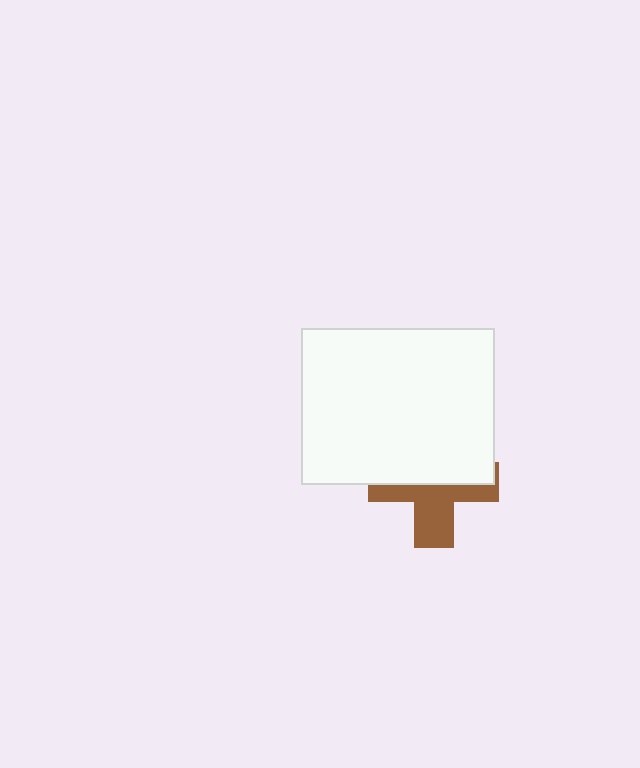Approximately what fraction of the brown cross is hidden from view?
Roughly 54% of the brown cross is hidden behind the white rectangle.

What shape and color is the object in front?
The object in front is a white rectangle.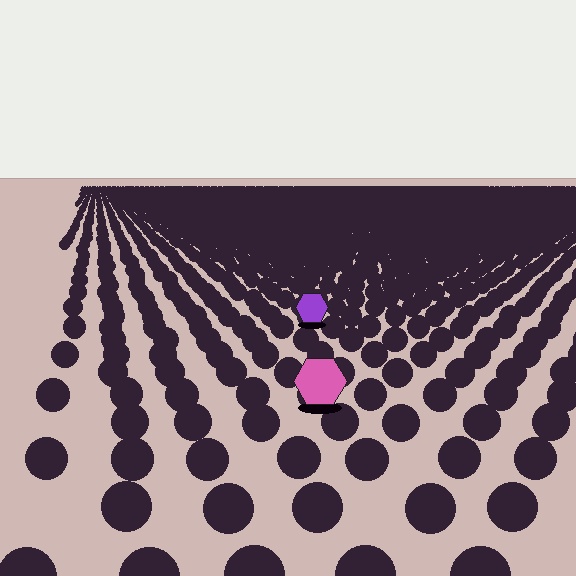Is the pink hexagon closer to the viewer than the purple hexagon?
Yes. The pink hexagon is closer — you can tell from the texture gradient: the ground texture is coarser near it.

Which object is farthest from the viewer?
The purple hexagon is farthest from the viewer. It appears smaller and the ground texture around it is denser.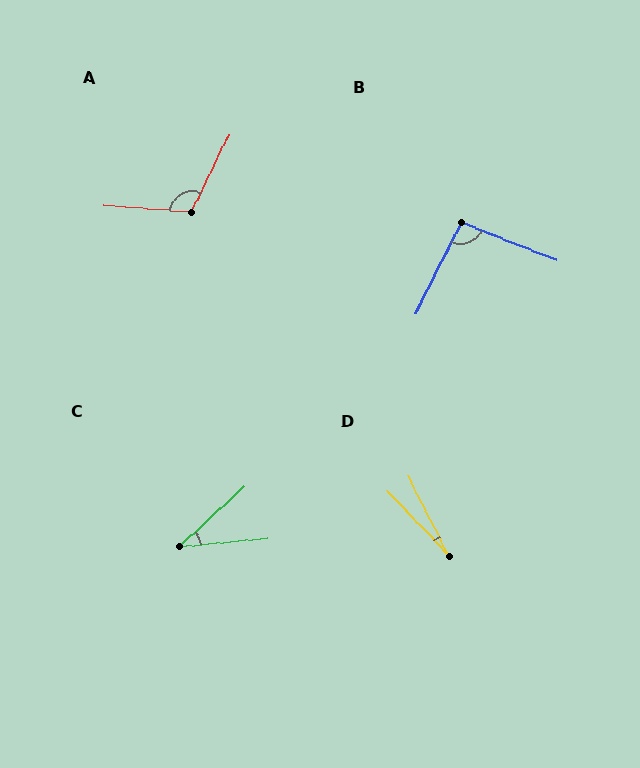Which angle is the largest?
A, at approximately 112 degrees.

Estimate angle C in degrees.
Approximately 37 degrees.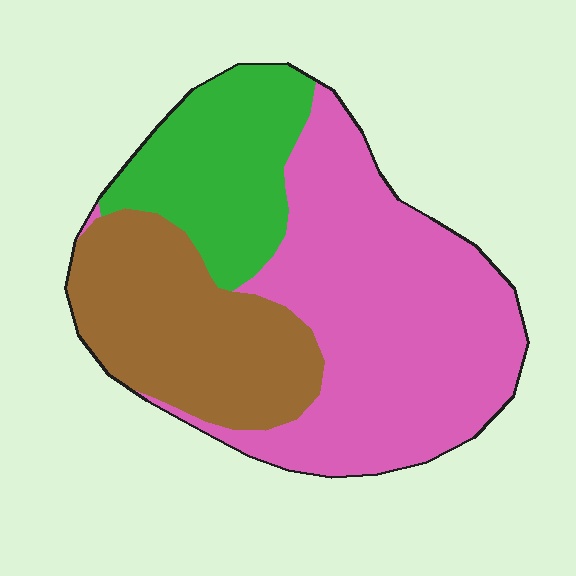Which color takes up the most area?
Pink, at roughly 50%.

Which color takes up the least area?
Green, at roughly 20%.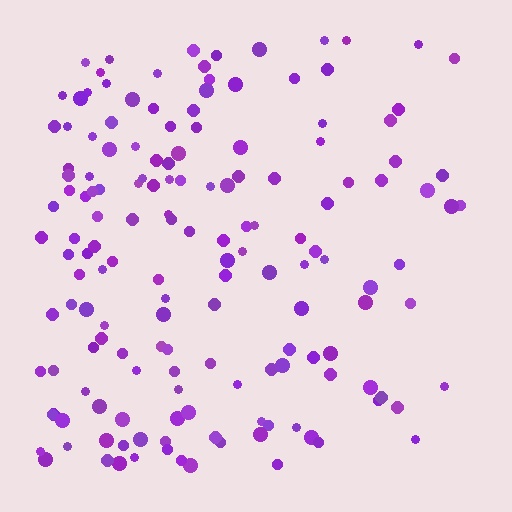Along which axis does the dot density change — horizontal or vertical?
Horizontal.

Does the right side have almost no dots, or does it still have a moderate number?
Still a moderate number, just noticeably fewer than the left.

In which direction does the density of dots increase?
From right to left, with the left side densest.